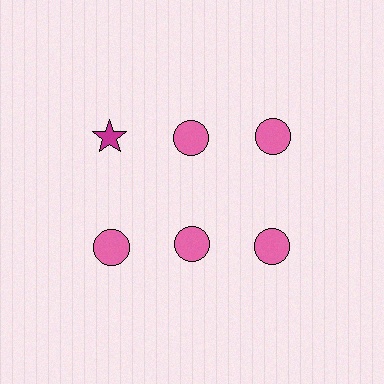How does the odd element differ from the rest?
It differs in both color (magenta instead of pink) and shape (star instead of circle).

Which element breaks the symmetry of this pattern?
The magenta star in the top row, leftmost column breaks the symmetry. All other shapes are pink circles.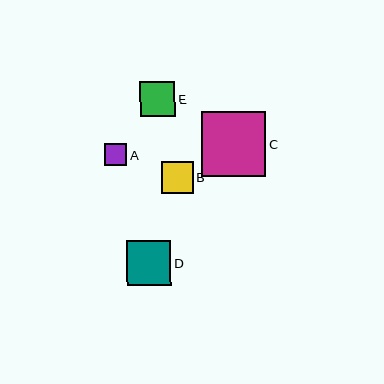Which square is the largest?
Square C is the largest with a size of approximately 65 pixels.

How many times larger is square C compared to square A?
Square C is approximately 2.9 times the size of square A.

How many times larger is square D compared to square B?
Square D is approximately 1.4 times the size of square B.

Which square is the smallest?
Square A is the smallest with a size of approximately 22 pixels.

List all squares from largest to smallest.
From largest to smallest: C, D, E, B, A.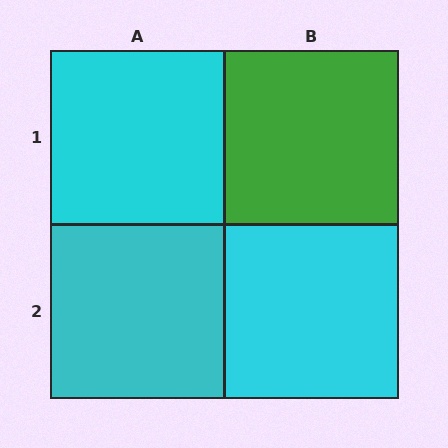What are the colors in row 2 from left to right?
Cyan, cyan.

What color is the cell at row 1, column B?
Green.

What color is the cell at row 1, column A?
Cyan.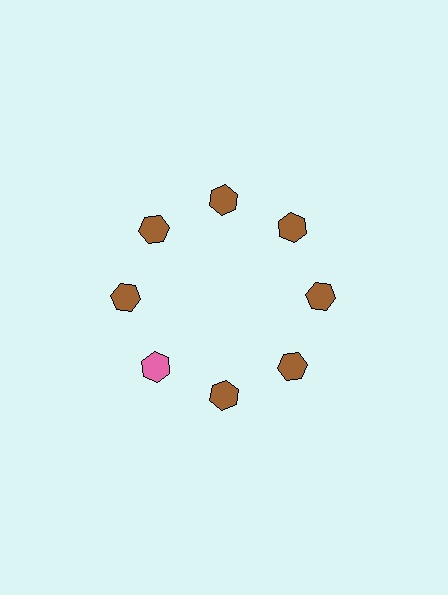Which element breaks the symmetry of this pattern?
The pink hexagon at roughly the 8 o'clock position breaks the symmetry. All other shapes are brown hexagons.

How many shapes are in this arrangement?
There are 8 shapes arranged in a ring pattern.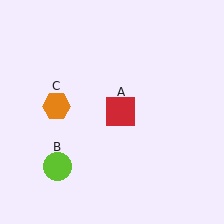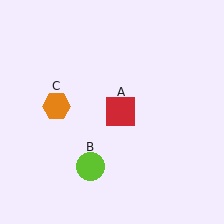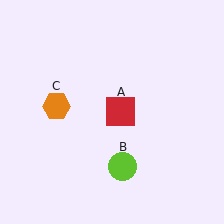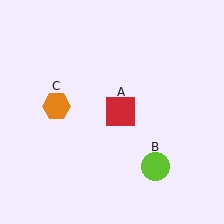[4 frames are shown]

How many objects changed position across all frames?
1 object changed position: lime circle (object B).